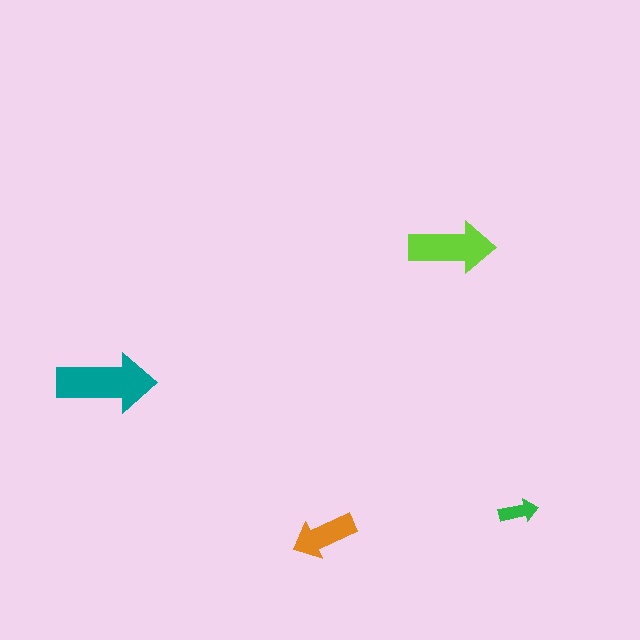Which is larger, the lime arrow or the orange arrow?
The lime one.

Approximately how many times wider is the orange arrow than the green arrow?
About 1.5 times wider.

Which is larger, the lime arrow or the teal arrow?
The teal one.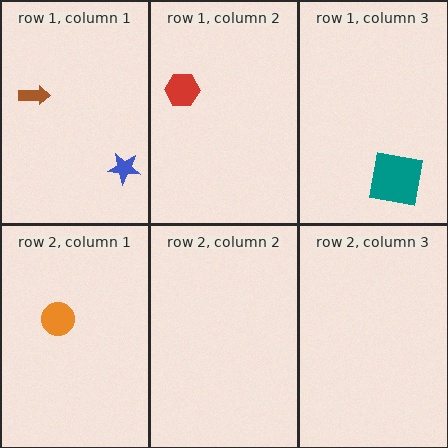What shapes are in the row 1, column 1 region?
The blue star, the brown arrow.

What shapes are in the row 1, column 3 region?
The teal square.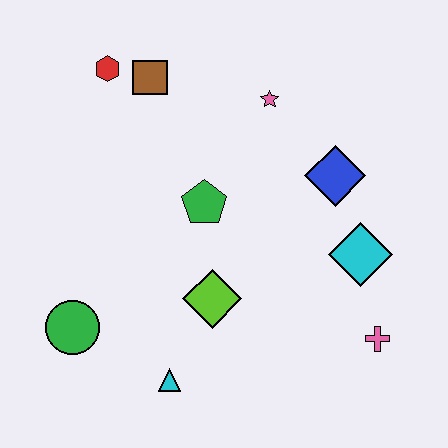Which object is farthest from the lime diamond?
The red hexagon is farthest from the lime diamond.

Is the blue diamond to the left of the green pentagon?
No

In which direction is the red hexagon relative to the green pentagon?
The red hexagon is above the green pentagon.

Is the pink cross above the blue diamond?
No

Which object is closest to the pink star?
The blue diamond is closest to the pink star.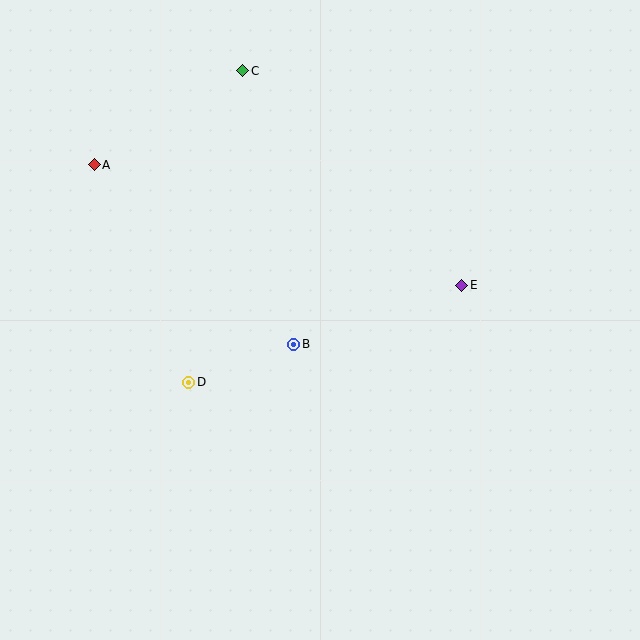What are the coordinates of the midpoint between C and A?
The midpoint between C and A is at (169, 118).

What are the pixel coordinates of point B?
Point B is at (294, 344).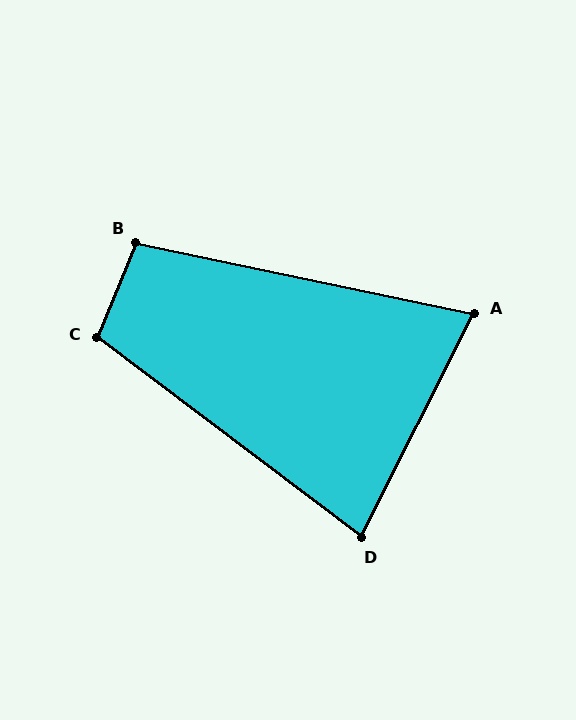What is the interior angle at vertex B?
Approximately 100 degrees (obtuse).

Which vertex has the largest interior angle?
C, at approximately 105 degrees.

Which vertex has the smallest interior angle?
A, at approximately 75 degrees.